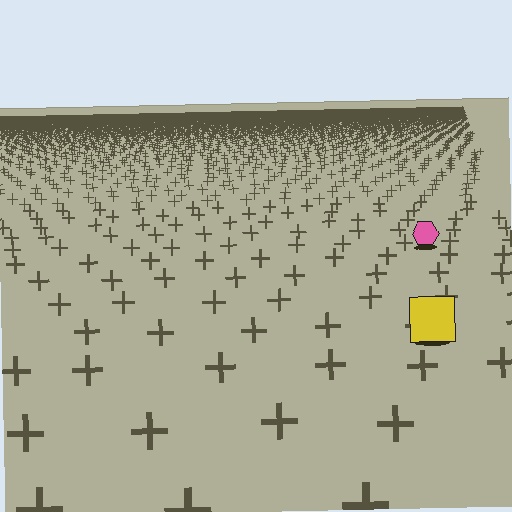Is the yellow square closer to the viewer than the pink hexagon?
Yes. The yellow square is closer — you can tell from the texture gradient: the ground texture is coarser near it.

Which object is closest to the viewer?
The yellow square is closest. The texture marks near it are larger and more spread out.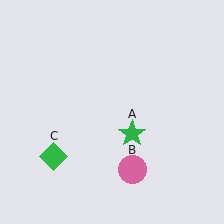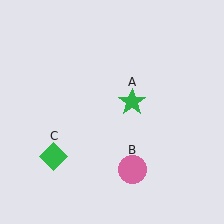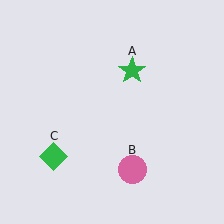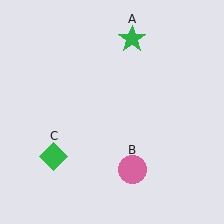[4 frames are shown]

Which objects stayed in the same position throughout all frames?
Pink circle (object B) and green diamond (object C) remained stationary.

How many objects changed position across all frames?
1 object changed position: green star (object A).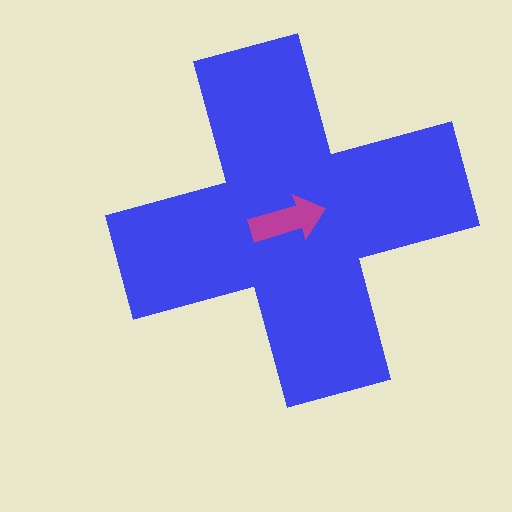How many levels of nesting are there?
2.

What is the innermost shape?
The magenta arrow.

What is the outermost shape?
The blue cross.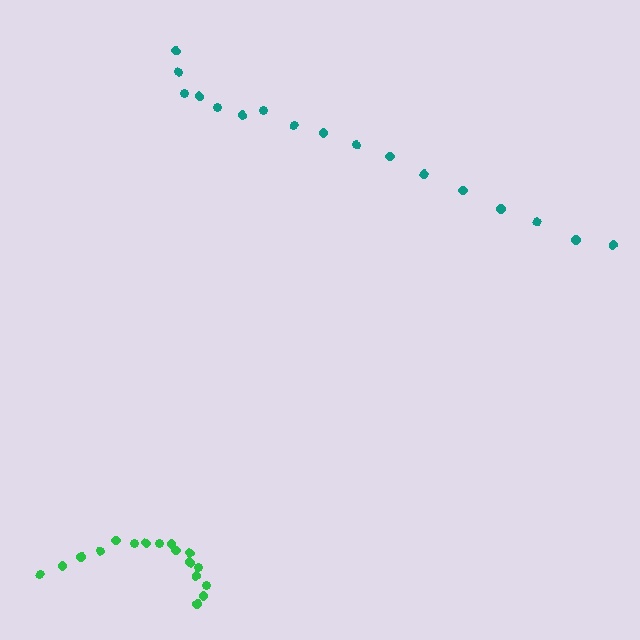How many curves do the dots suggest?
There are 2 distinct paths.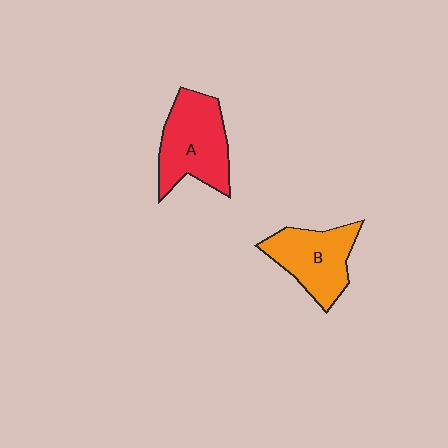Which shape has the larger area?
Shape A (red).